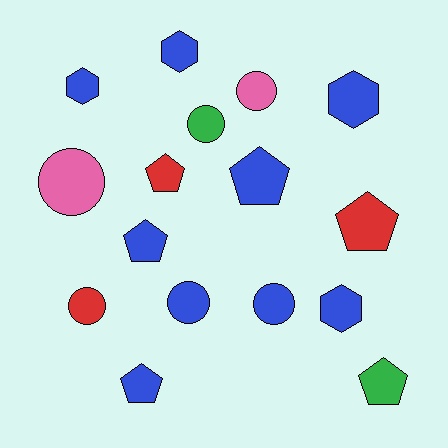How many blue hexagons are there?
There are 4 blue hexagons.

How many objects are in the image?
There are 16 objects.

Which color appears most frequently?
Blue, with 9 objects.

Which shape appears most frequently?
Circle, with 6 objects.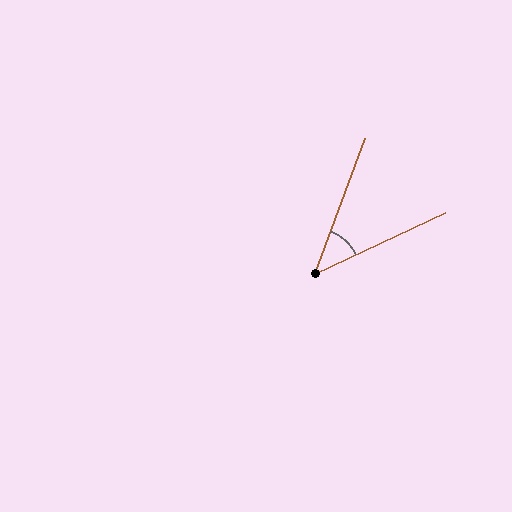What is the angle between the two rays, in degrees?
Approximately 44 degrees.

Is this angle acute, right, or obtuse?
It is acute.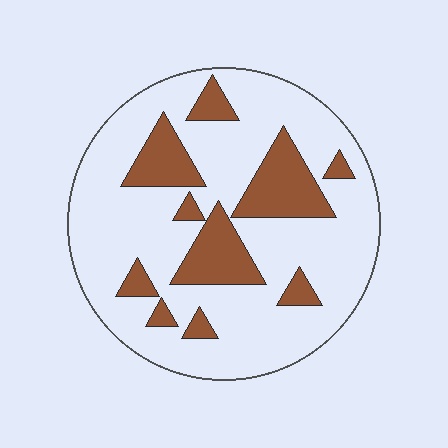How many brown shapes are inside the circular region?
10.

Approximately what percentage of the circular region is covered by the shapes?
Approximately 25%.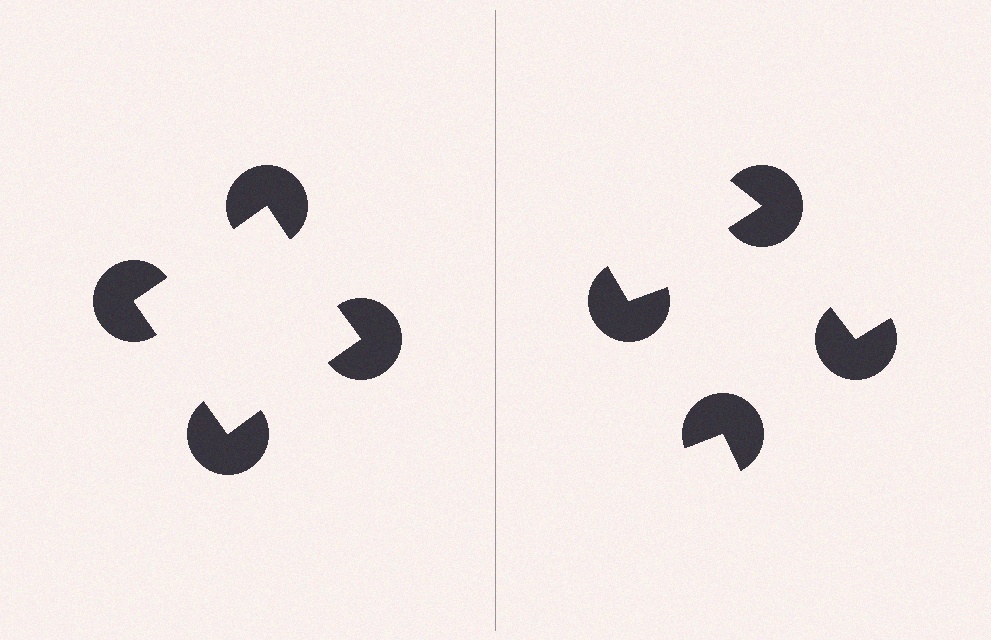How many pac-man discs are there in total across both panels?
8 — 4 on each side.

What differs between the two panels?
The pac-man discs are positioned identically on both sides; only the wedge orientations differ. On the left they align to a square; on the right they are misaligned.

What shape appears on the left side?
An illusory square.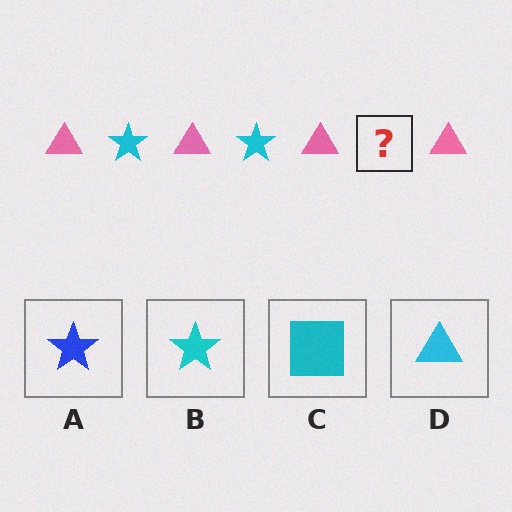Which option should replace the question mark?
Option B.